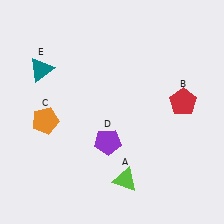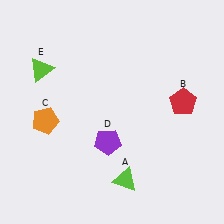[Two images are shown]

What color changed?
The triangle (E) changed from teal in Image 1 to lime in Image 2.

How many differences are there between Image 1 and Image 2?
There is 1 difference between the two images.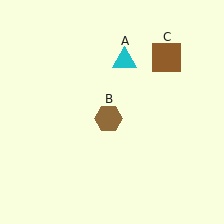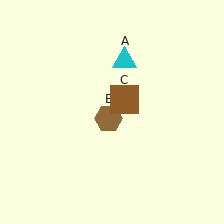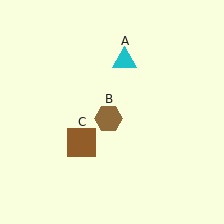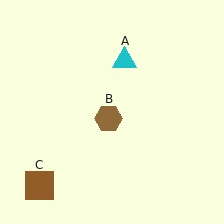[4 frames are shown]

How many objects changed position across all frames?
1 object changed position: brown square (object C).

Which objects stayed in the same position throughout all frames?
Cyan triangle (object A) and brown hexagon (object B) remained stationary.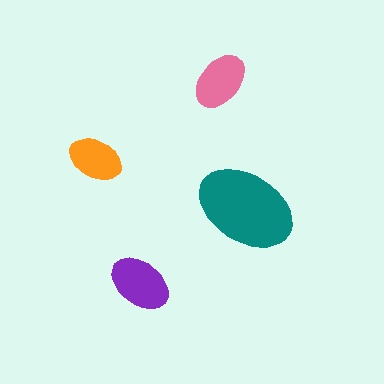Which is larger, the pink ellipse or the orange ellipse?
The pink one.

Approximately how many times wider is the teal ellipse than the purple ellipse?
About 1.5 times wider.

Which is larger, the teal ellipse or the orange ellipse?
The teal one.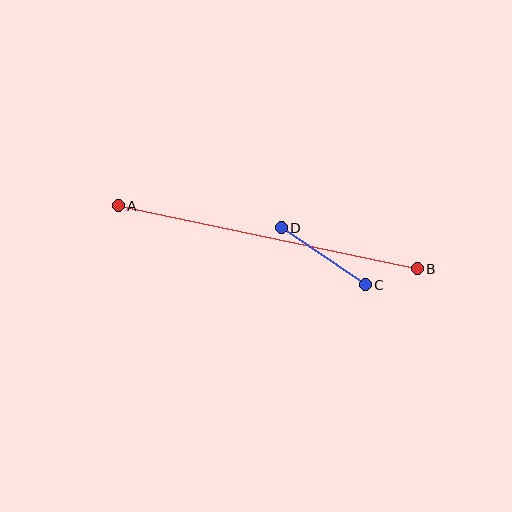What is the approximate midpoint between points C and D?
The midpoint is at approximately (323, 256) pixels.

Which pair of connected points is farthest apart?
Points A and B are farthest apart.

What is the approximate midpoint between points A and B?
The midpoint is at approximately (268, 237) pixels.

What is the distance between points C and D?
The distance is approximately 102 pixels.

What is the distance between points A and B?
The distance is approximately 306 pixels.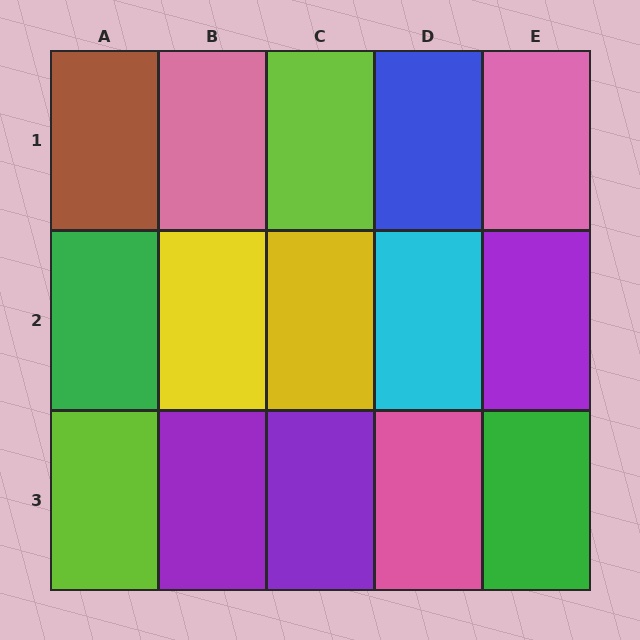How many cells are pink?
3 cells are pink.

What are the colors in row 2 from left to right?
Green, yellow, yellow, cyan, purple.